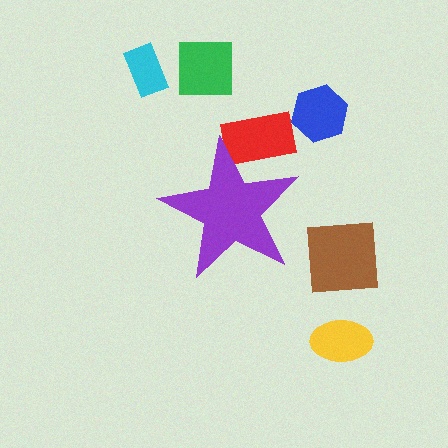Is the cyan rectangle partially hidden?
No, the cyan rectangle is fully visible.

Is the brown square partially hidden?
No, the brown square is fully visible.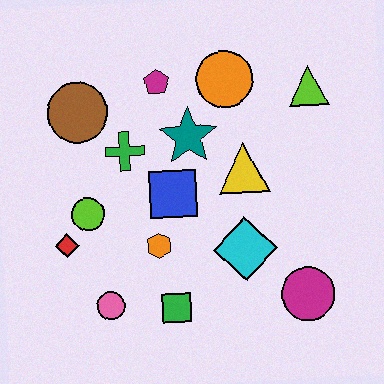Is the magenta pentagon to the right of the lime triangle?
No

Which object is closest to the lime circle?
The red diamond is closest to the lime circle.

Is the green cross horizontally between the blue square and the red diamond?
Yes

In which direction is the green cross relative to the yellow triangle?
The green cross is to the left of the yellow triangle.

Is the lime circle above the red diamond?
Yes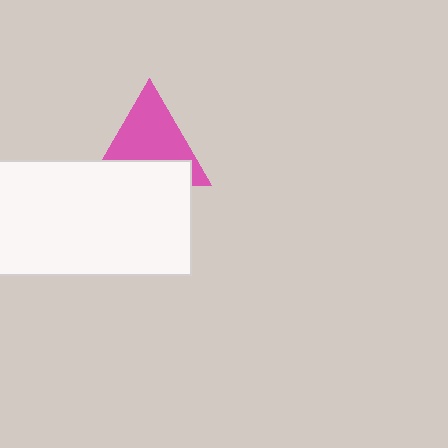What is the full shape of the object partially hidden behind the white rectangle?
The partially hidden object is a pink triangle.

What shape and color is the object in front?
The object in front is a white rectangle.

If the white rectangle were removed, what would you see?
You would see the complete pink triangle.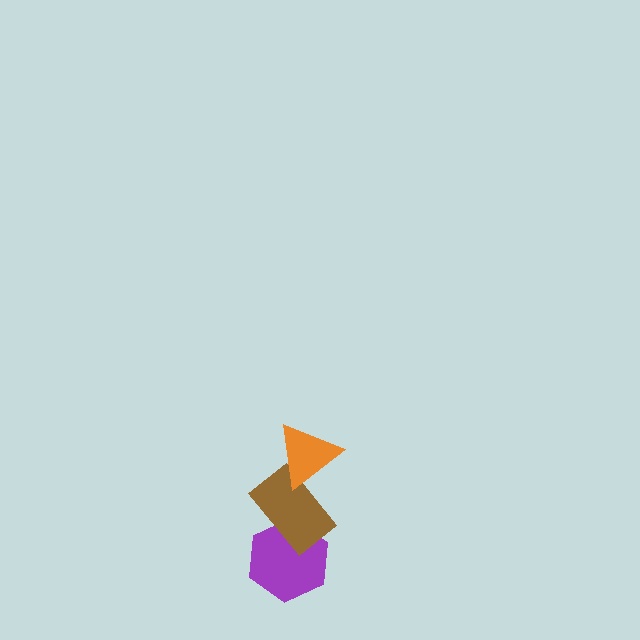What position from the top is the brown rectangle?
The brown rectangle is 2nd from the top.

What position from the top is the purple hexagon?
The purple hexagon is 3rd from the top.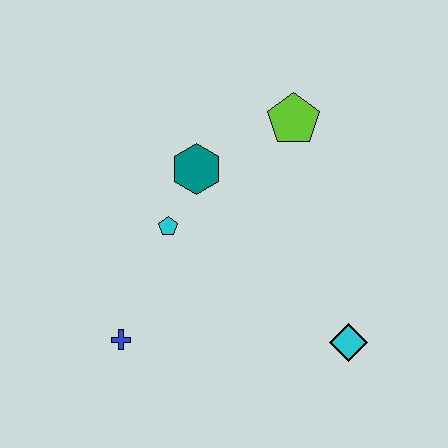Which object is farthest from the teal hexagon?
The cyan diamond is farthest from the teal hexagon.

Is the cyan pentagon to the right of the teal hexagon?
No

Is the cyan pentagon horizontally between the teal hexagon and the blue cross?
Yes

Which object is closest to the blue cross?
The cyan pentagon is closest to the blue cross.